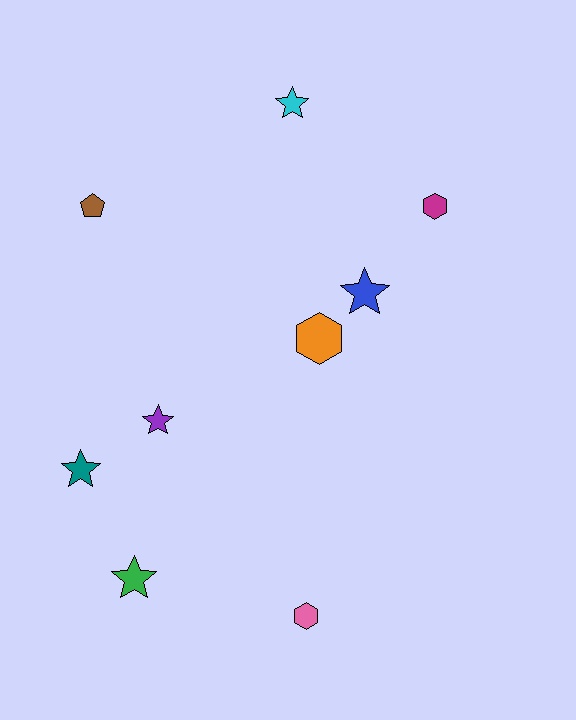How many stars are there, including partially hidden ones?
There are 5 stars.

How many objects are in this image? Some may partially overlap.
There are 9 objects.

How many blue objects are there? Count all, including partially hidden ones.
There is 1 blue object.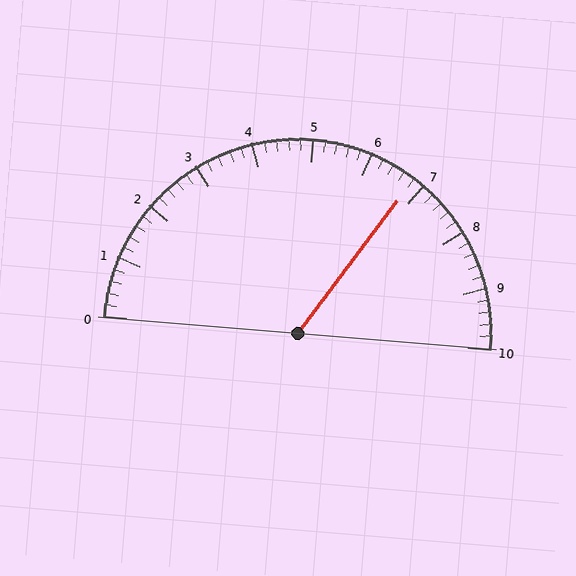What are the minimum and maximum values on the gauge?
The gauge ranges from 0 to 10.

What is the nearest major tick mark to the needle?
The nearest major tick mark is 7.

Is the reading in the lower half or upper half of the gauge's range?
The reading is in the upper half of the range (0 to 10).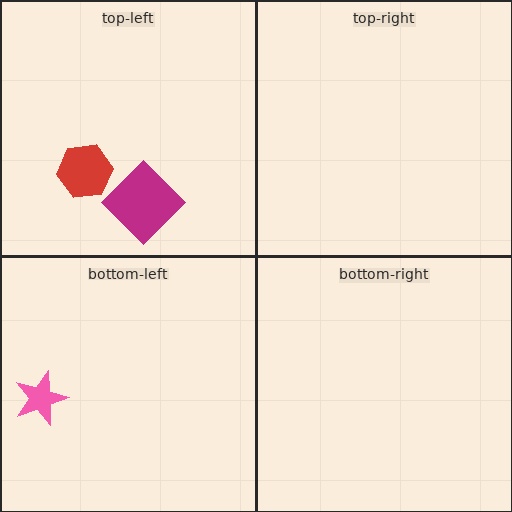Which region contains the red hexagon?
The top-left region.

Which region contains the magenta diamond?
The top-left region.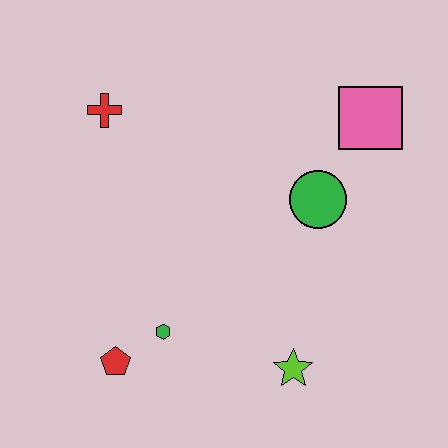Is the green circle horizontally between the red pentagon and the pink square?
Yes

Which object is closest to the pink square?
The green circle is closest to the pink square.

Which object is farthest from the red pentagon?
The pink square is farthest from the red pentagon.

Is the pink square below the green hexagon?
No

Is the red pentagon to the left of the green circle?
Yes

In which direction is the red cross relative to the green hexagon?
The red cross is above the green hexagon.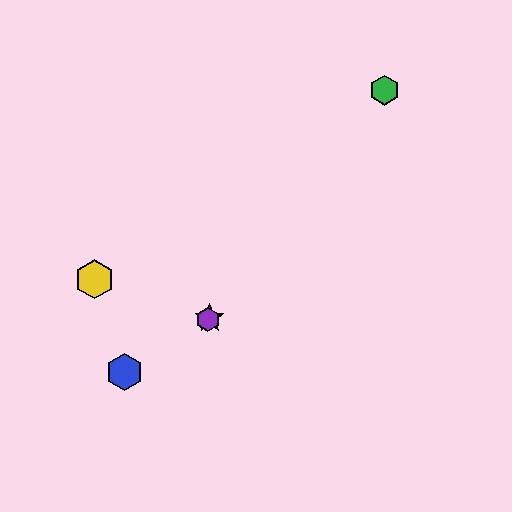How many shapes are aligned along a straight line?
3 shapes (the red star, the blue hexagon, the purple hexagon) are aligned along a straight line.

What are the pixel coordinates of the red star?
The red star is at (210, 318).